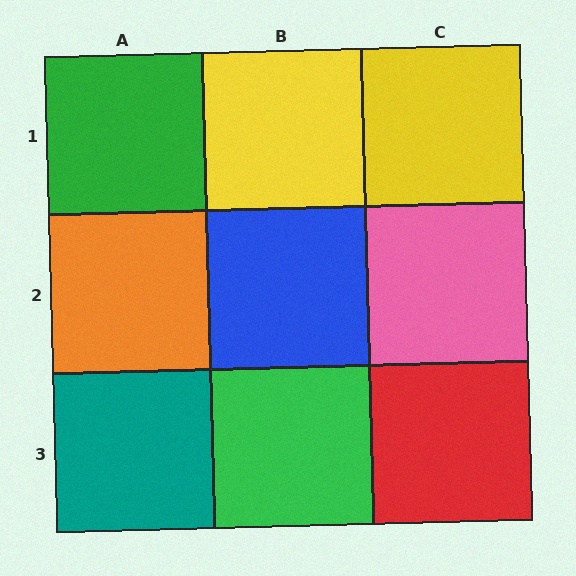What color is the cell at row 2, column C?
Pink.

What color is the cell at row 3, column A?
Teal.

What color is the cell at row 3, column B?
Green.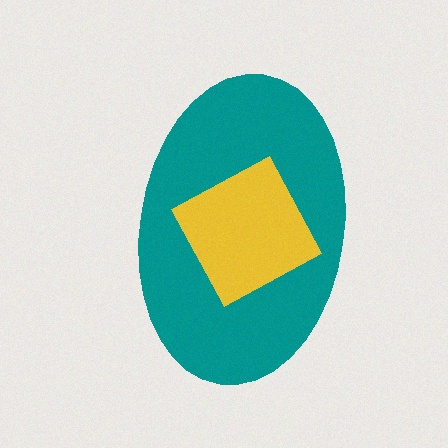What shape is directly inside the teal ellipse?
The yellow square.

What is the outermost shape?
The teal ellipse.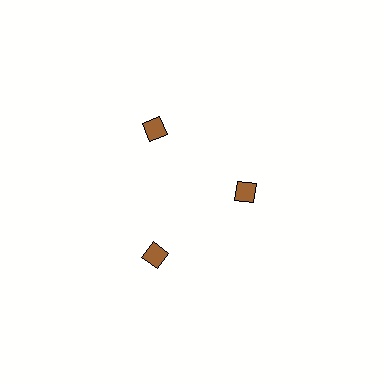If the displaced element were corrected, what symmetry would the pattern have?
It would have 3-fold rotational symmetry — the pattern would map onto itself every 120 degrees.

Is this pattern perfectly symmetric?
No. The 3 brown squares are arranged in a ring, but one element near the 3 o'clock position is pulled inward toward the center, breaking the 3-fold rotational symmetry.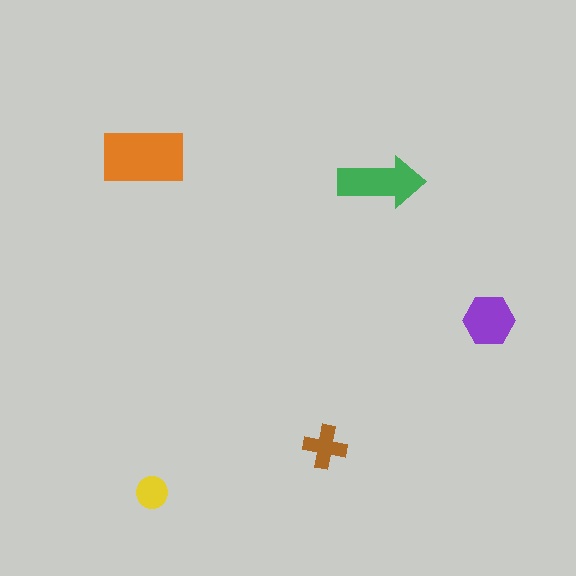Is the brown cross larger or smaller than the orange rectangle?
Smaller.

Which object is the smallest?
The yellow circle.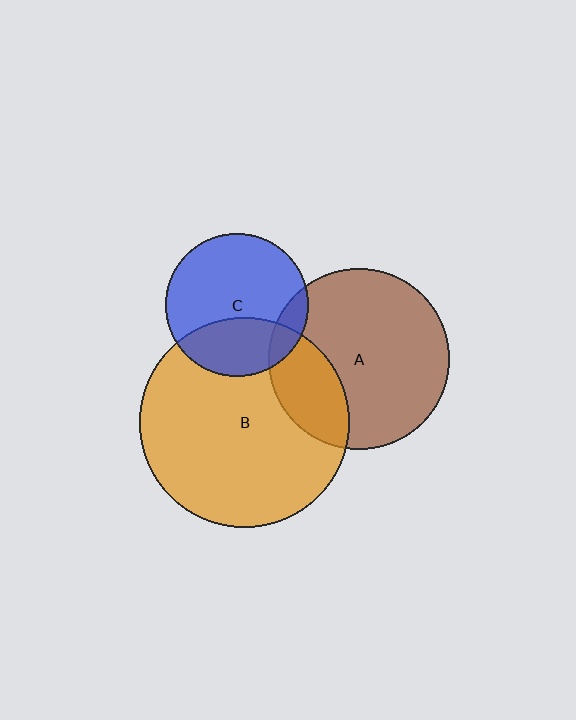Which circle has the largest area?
Circle B (orange).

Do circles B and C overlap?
Yes.